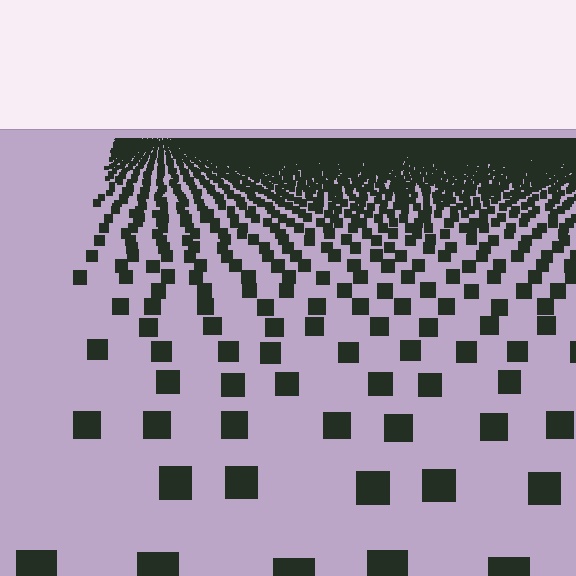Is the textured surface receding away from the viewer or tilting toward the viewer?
The surface is receding away from the viewer. Texture elements get smaller and denser toward the top.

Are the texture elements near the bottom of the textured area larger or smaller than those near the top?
Larger. Near the bottom, elements are closer to the viewer and appear at a bigger on-screen size.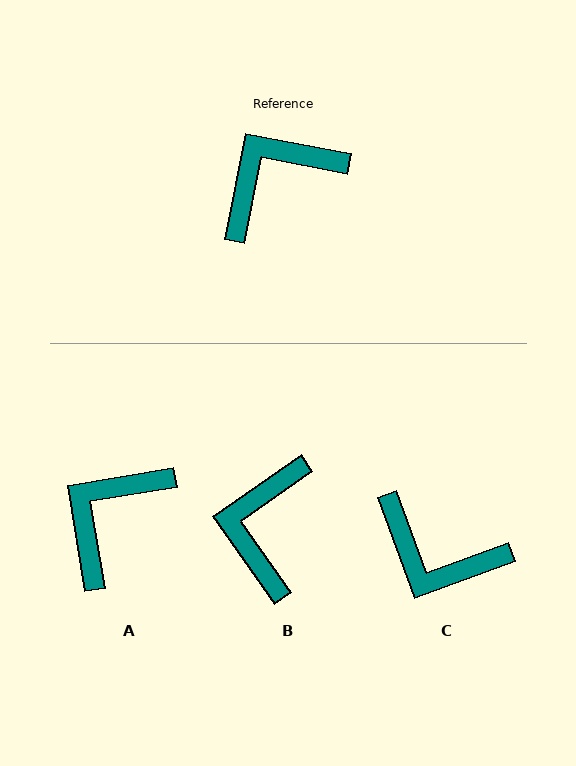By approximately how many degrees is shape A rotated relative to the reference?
Approximately 20 degrees counter-clockwise.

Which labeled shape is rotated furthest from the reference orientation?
C, about 121 degrees away.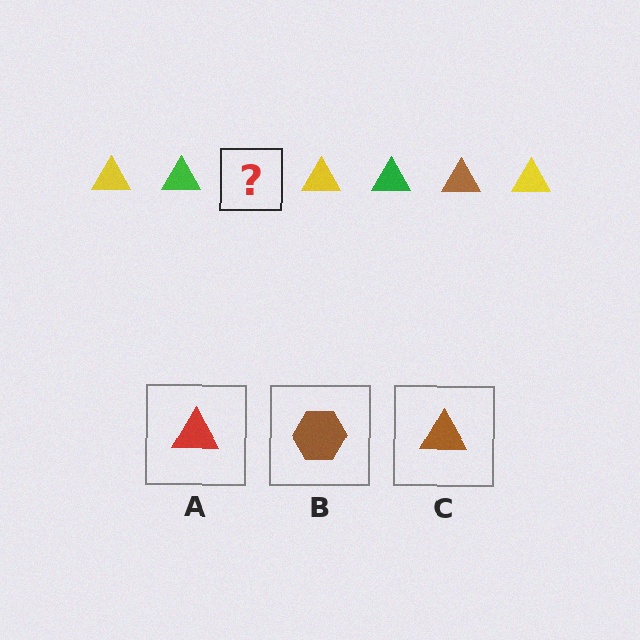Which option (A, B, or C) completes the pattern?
C.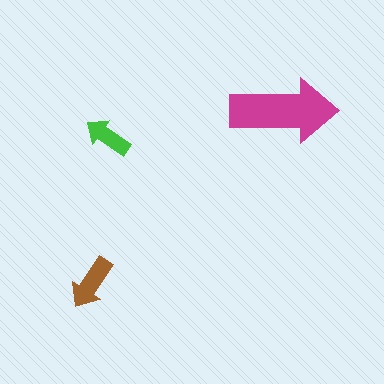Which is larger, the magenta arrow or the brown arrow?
The magenta one.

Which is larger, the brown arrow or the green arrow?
The brown one.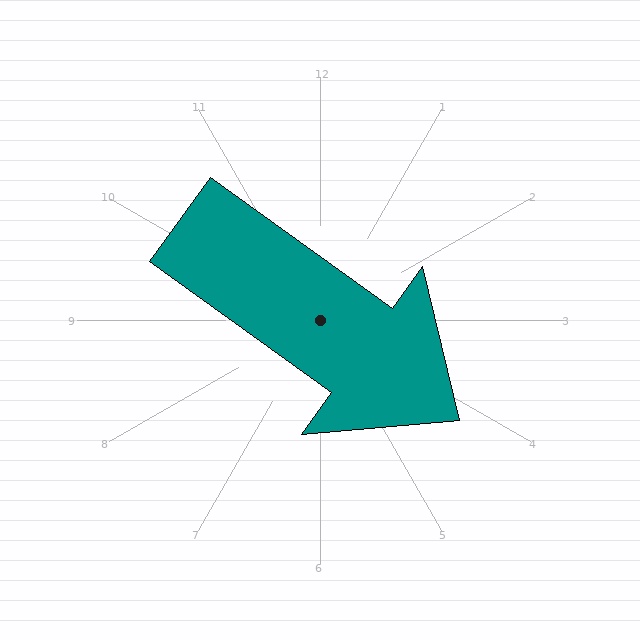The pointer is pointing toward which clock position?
Roughly 4 o'clock.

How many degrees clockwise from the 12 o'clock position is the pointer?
Approximately 126 degrees.